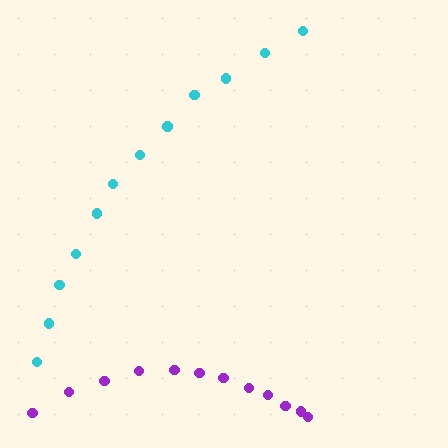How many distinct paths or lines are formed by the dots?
There are 2 distinct paths.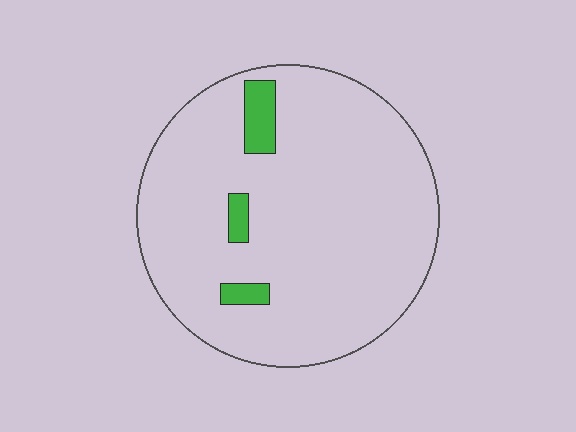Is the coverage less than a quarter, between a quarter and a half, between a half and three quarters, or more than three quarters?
Less than a quarter.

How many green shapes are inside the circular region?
3.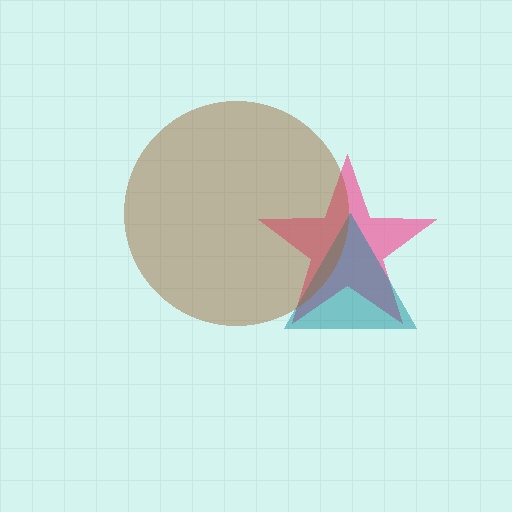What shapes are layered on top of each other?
The layered shapes are: a pink star, a teal triangle, a brown circle.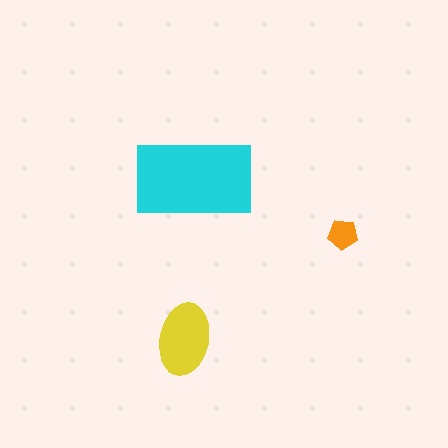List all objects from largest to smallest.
The cyan rectangle, the yellow ellipse, the orange pentagon.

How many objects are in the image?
There are 3 objects in the image.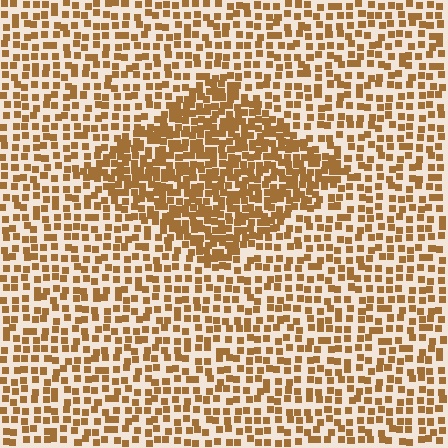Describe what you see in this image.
The image contains small brown elements arranged at two different densities. A diamond-shaped region is visible where the elements are more densely packed than the surrounding area.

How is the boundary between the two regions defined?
The boundary is defined by a change in element density (approximately 1.9x ratio). All elements are the same color, size, and shape.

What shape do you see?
I see a diamond.